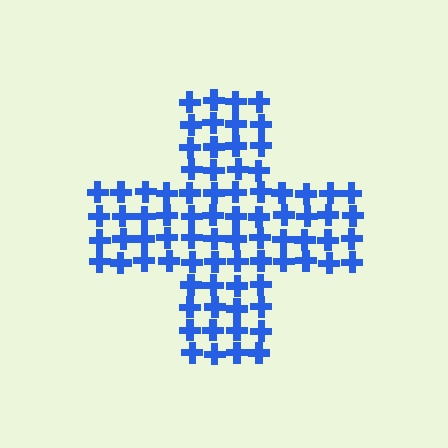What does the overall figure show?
The overall figure shows a cross.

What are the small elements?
The small elements are crosses.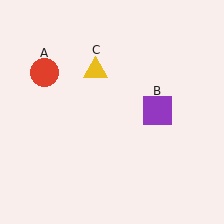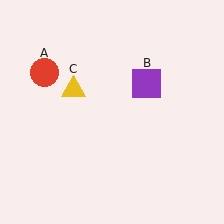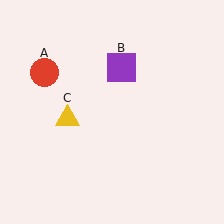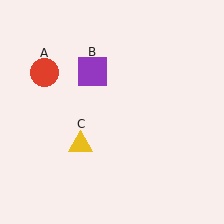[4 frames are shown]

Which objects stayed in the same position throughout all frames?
Red circle (object A) remained stationary.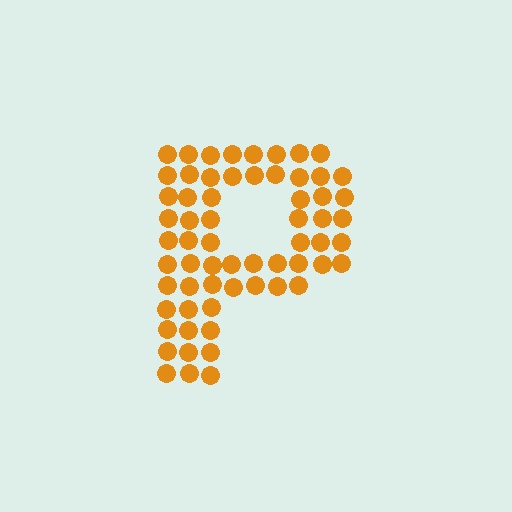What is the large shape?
The large shape is the letter P.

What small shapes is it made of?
It is made of small circles.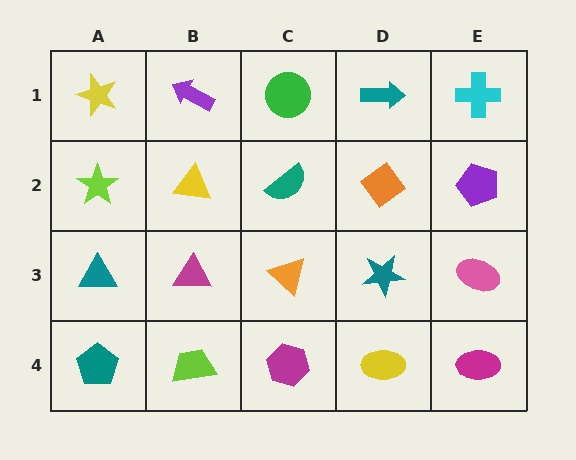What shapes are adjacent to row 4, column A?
A teal triangle (row 3, column A), a lime trapezoid (row 4, column B).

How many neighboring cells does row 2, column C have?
4.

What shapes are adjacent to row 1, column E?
A purple pentagon (row 2, column E), a teal arrow (row 1, column D).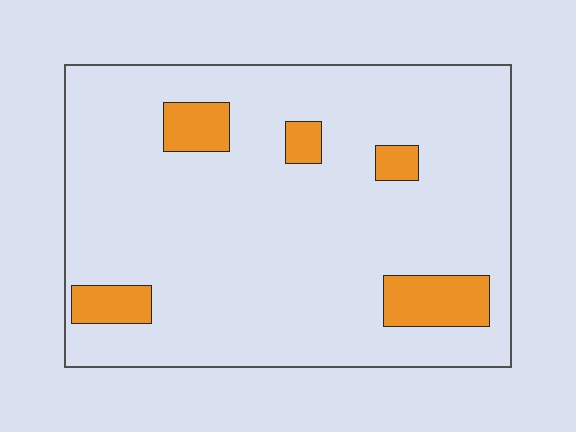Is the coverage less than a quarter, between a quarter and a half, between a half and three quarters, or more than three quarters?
Less than a quarter.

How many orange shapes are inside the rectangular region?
5.